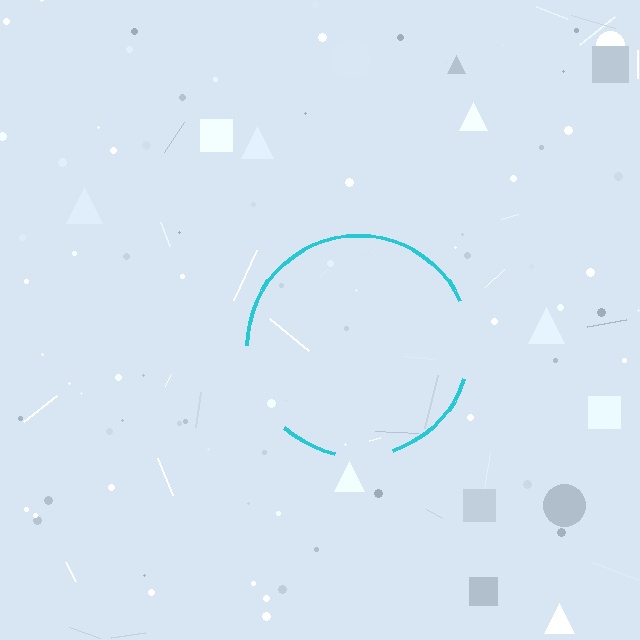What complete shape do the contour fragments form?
The contour fragments form a circle.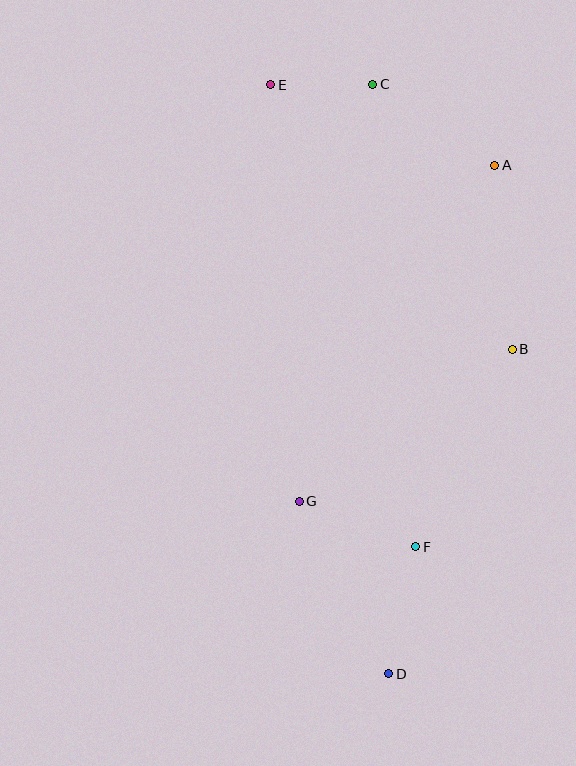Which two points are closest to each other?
Points C and E are closest to each other.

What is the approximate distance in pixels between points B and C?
The distance between B and C is approximately 300 pixels.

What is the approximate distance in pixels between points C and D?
The distance between C and D is approximately 590 pixels.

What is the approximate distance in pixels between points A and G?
The distance between A and G is approximately 388 pixels.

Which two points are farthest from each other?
Points D and E are farthest from each other.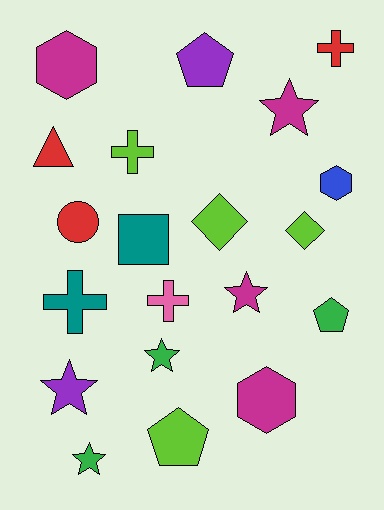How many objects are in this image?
There are 20 objects.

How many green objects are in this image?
There are 3 green objects.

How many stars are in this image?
There are 5 stars.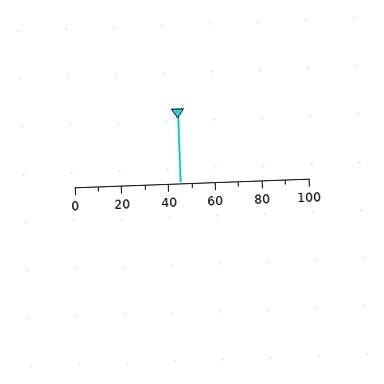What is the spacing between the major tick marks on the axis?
The major ticks are spaced 20 apart.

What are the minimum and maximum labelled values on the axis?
The axis runs from 0 to 100.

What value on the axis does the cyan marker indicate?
The marker indicates approximately 45.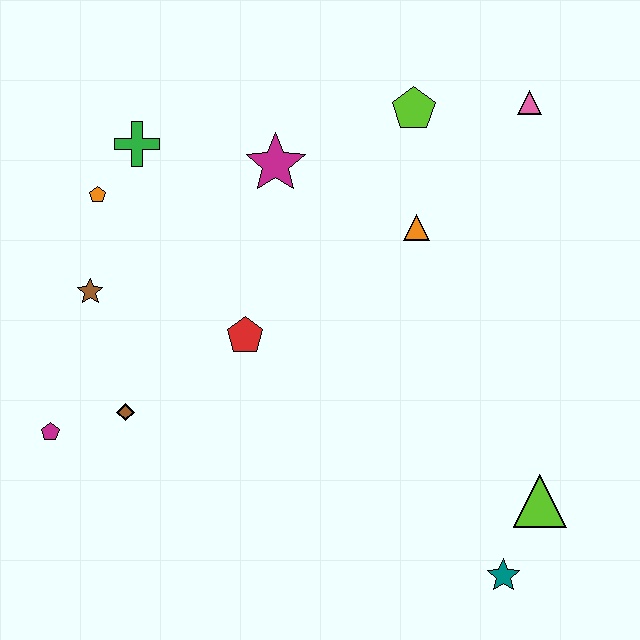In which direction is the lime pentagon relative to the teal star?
The lime pentagon is above the teal star.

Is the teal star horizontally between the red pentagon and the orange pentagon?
No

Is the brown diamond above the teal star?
Yes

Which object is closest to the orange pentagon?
The green cross is closest to the orange pentagon.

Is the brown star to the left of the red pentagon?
Yes